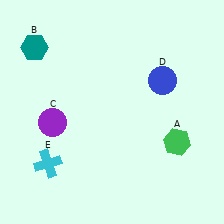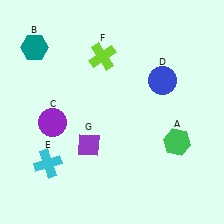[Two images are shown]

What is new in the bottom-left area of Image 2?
A purple diamond (G) was added in the bottom-left area of Image 2.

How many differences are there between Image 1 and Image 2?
There are 2 differences between the two images.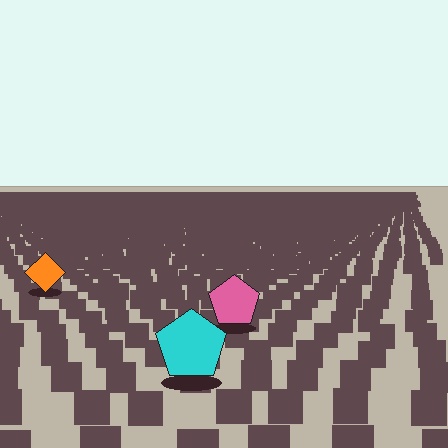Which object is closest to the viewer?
The cyan pentagon is closest. The texture marks near it are larger and more spread out.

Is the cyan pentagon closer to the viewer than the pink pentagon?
Yes. The cyan pentagon is closer — you can tell from the texture gradient: the ground texture is coarser near it.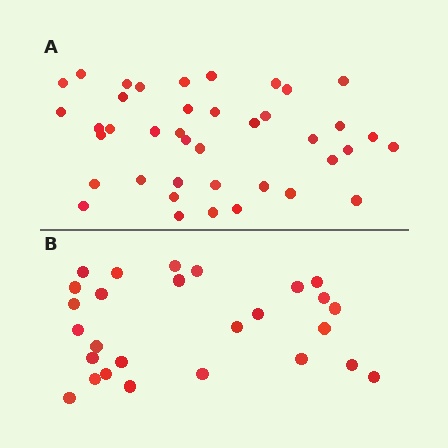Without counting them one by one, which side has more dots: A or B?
Region A (the top region) has more dots.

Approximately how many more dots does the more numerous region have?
Region A has approximately 15 more dots than region B.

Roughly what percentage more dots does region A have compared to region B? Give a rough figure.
About 50% more.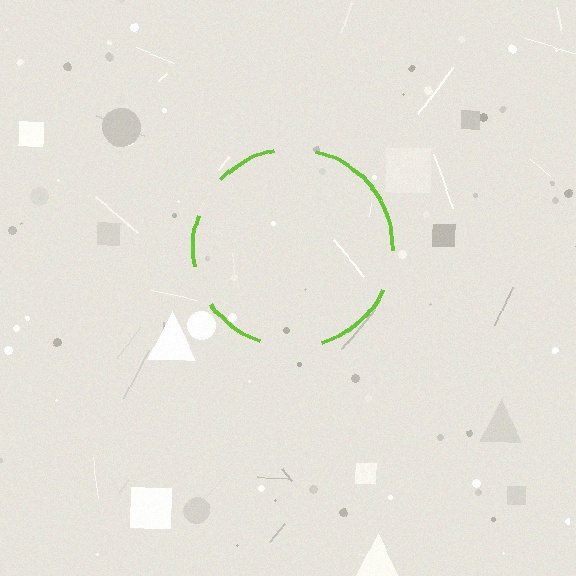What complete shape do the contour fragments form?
The contour fragments form a circle.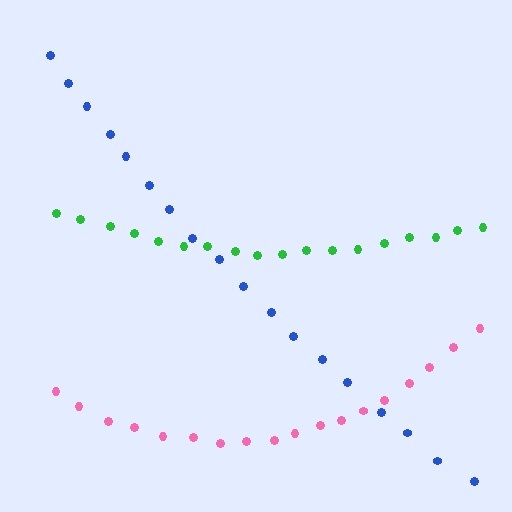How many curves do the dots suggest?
There are 3 distinct paths.